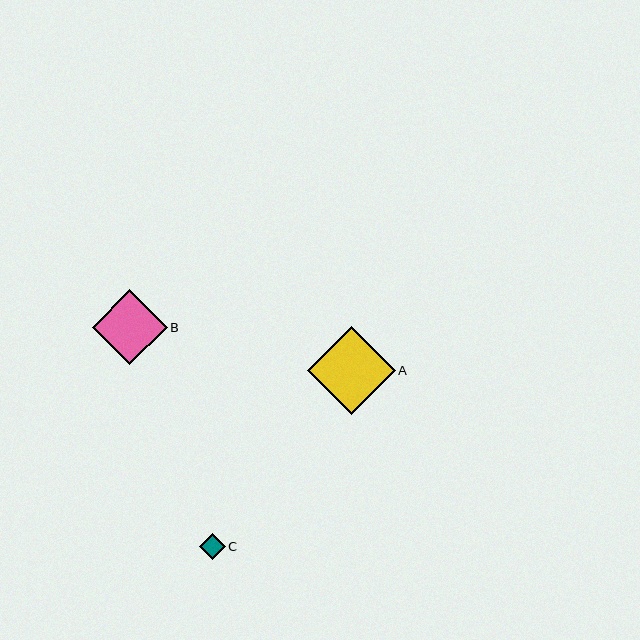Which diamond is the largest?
Diamond A is the largest with a size of approximately 88 pixels.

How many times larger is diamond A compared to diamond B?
Diamond A is approximately 1.2 times the size of diamond B.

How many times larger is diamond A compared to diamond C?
Diamond A is approximately 3.4 times the size of diamond C.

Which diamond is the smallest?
Diamond C is the smallest with a size of approximately 26 pixels.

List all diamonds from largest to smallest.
From largest to smallest: A, B, C.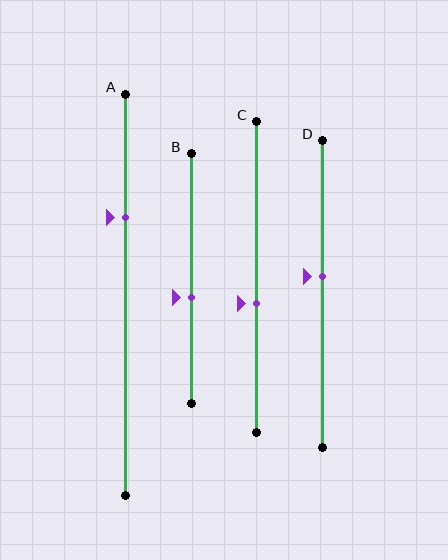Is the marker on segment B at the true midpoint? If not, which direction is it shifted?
No, the marker on segment B is shifted downward by about 7% of the segment length.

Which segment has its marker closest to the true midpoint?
Segment D has its marker closest to the true midpoint.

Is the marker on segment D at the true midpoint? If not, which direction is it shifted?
No, the marker on segment D is shifted upward by about 6% of the segment length.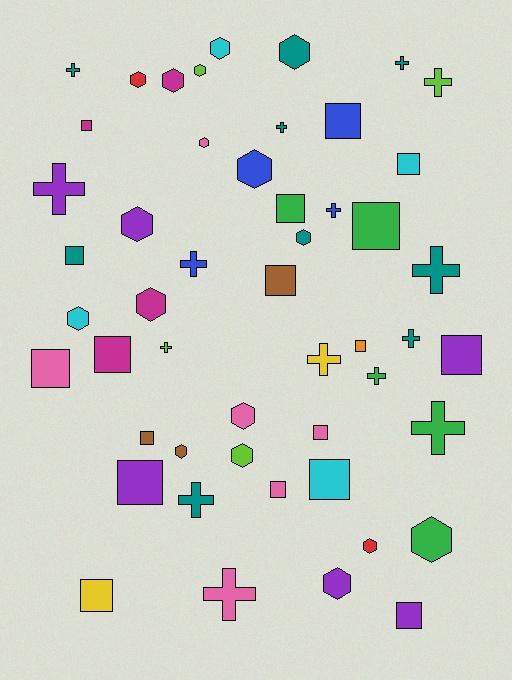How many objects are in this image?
There are 50 objects.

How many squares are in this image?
There are 18 squares.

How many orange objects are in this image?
There is 1 orange object.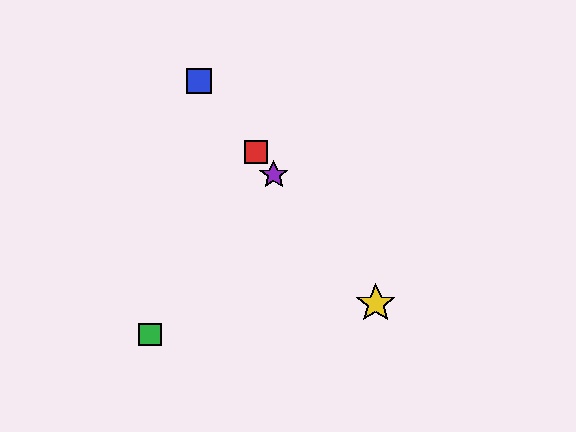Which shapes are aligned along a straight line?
The red square, the blue square, the yellow star, the purple star are aligned along a straight line.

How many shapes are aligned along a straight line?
4 shapes (the red square, the blue square, the yellow star, the purple star) are aligned along a straight line.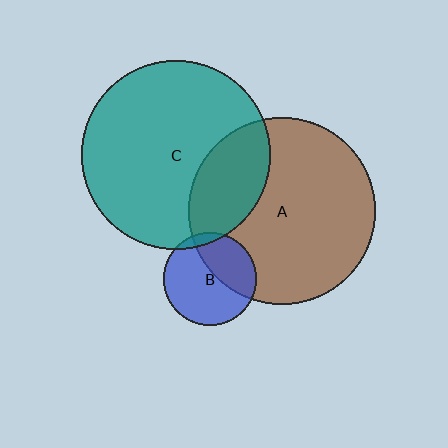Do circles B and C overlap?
Yes.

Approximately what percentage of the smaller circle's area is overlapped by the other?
Approximately 5%.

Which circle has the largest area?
Circle C (teal).